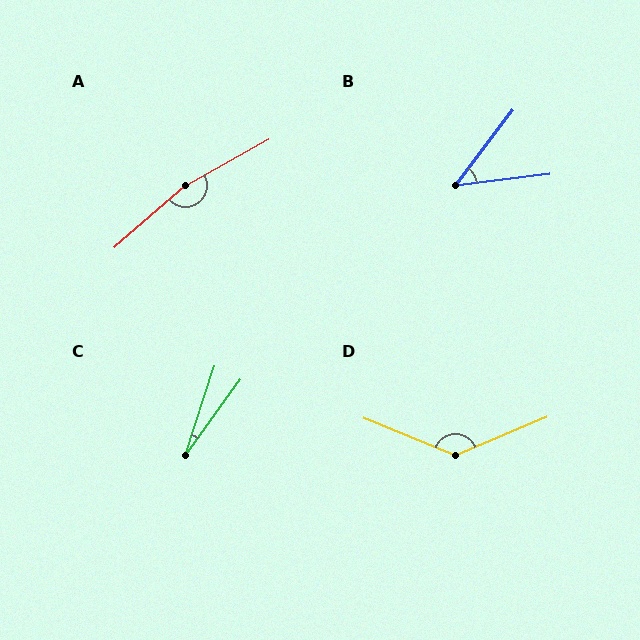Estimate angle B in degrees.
Approximately 45 degrees.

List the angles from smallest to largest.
C (18°), B (45°), D (135°), A (168°).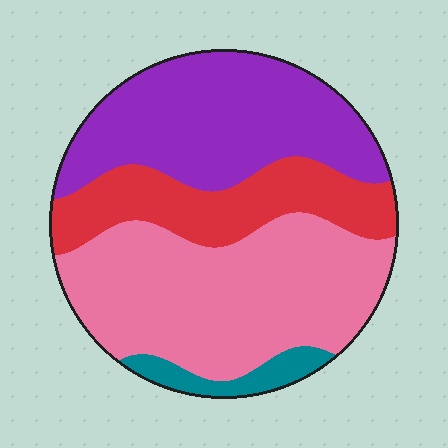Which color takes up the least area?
Teal, at roughly 5%.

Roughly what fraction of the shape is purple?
Purple covers about 35% of the shape.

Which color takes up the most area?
Pink, at roughly 40%.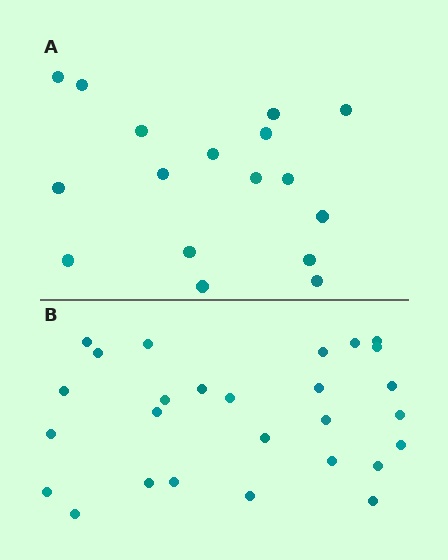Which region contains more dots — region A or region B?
Region B (the bottom region) has more dots.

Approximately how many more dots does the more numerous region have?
Region B has roughly 10 or so more dots than region A.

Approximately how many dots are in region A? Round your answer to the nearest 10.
About 20 dots. (The exact count is 17, which rounds to 20.)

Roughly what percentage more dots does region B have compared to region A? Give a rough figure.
About 60% more.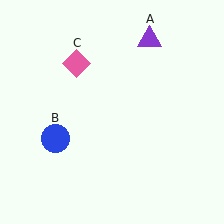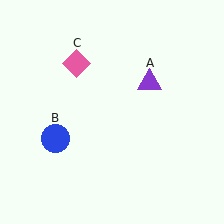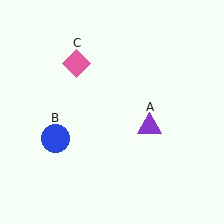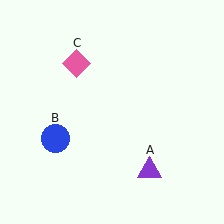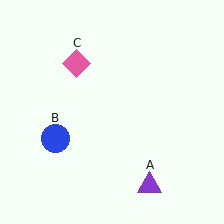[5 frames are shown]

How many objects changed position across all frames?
1 object changed position: purple triangle (object A).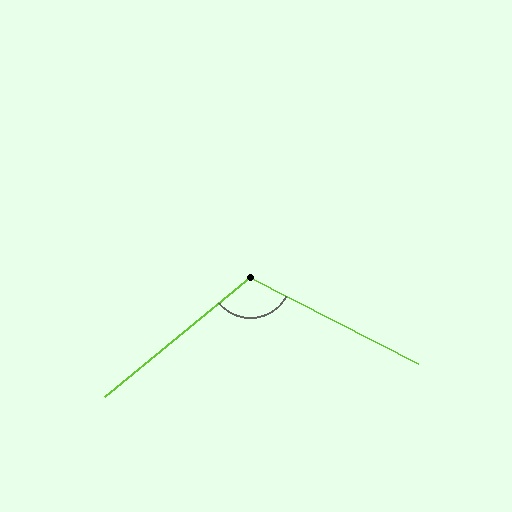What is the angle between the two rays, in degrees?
Approximately 114 degrees.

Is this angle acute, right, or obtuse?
It is obtuse.